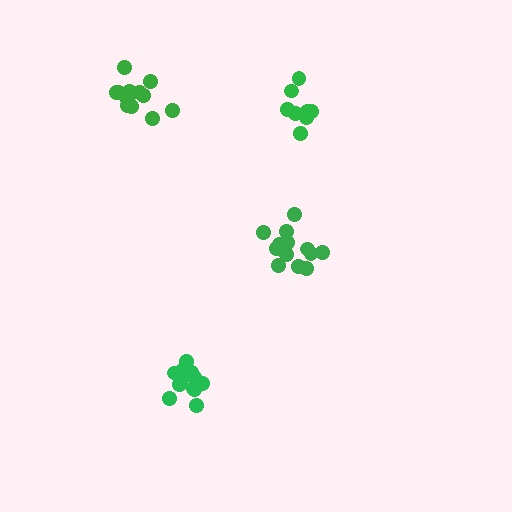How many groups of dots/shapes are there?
There are 4 groups.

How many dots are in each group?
Group 1: 13 dots, Group 2: 10 dots, Group 3: 12 dots, Group 4: 12 dots (47 total).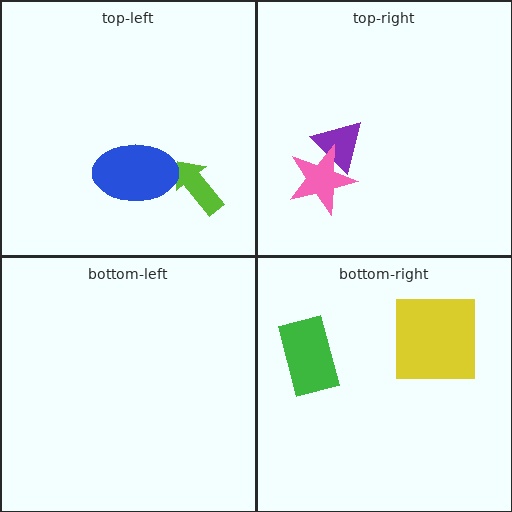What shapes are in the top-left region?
The lime arrow, the blue ellipse.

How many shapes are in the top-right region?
2.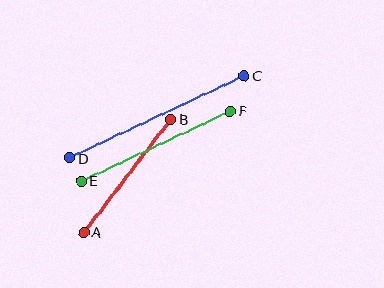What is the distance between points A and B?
The distance is approximately 142 pixels.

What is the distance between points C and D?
The distance is approximately 192 pixels.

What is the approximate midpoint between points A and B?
The midpoint is at approximately (127, 176) pixels.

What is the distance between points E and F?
The distance is approximately 165 pixels.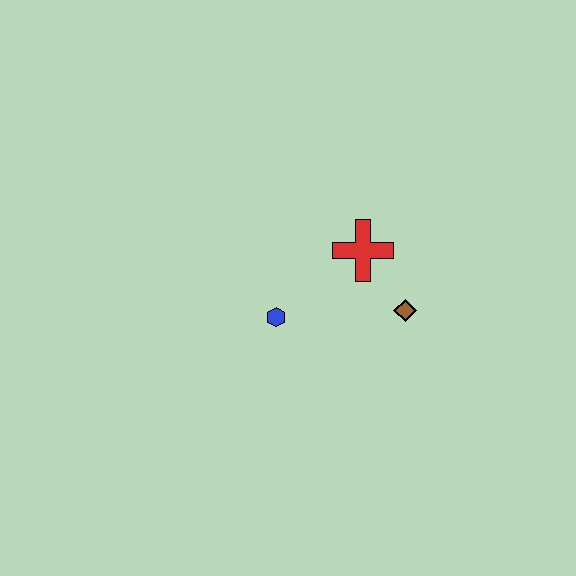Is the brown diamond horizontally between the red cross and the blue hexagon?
No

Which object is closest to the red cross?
The brown diamond is closest to the red cross.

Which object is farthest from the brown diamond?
The blue hexagon is farthest from the brown diamond.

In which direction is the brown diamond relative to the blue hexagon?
The brown diamond is to the right of the blue hexagon.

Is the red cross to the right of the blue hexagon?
Yes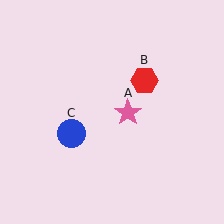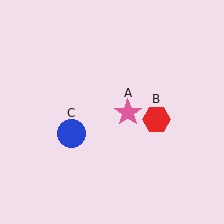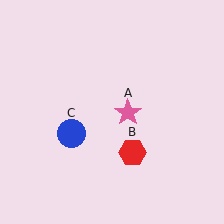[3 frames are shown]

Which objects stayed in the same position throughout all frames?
Pink star (object A) and blue circle (object C) remained stationary.